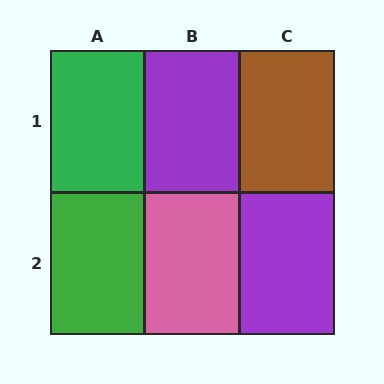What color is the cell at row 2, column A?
Green.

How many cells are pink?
1 cell is pink.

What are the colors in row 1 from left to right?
Green, purple, brown.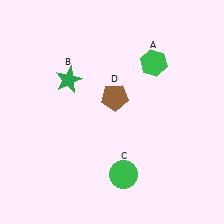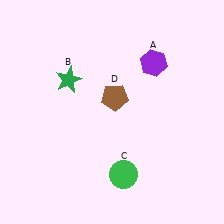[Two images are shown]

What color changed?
The hexagon (A) changed from green in Image 1 to purple in Image 2.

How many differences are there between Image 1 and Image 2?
There is 1 difference between the two images.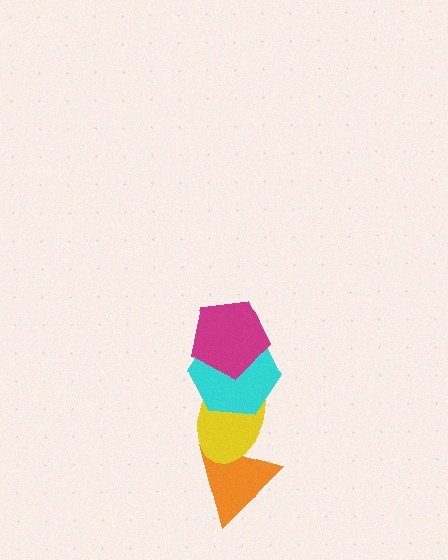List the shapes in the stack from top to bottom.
From top to bottom: the magenta pentagon, the cyan hexagon, the yellow ellipse, the orange triangle.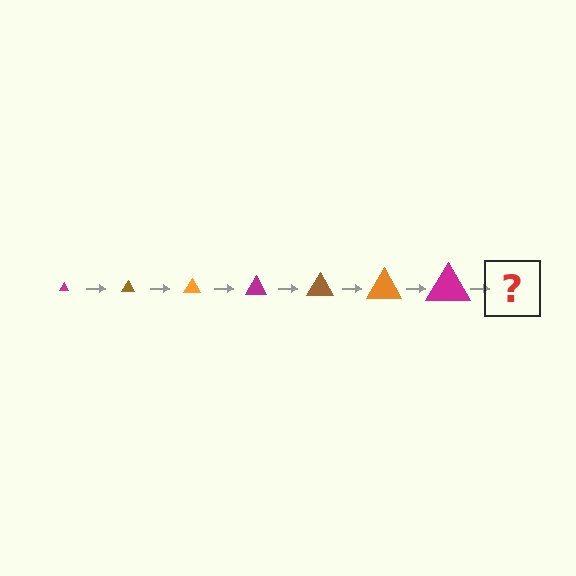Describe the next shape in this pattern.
It should be a brown triangle, larger than the previous one.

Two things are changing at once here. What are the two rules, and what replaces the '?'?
The two rules are that the triangle grows larger each step and the color cycles through magenta, brown, and orange. The '?' should be a brown triangle, larger than the previous one.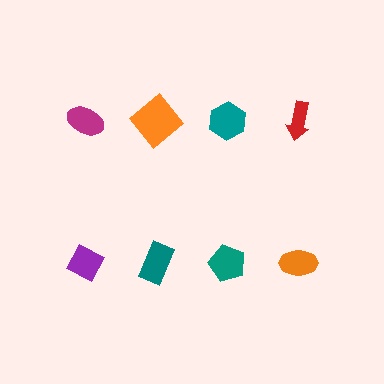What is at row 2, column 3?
A teal pentagon.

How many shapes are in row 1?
4 shapes.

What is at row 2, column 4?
An orange ellipse.